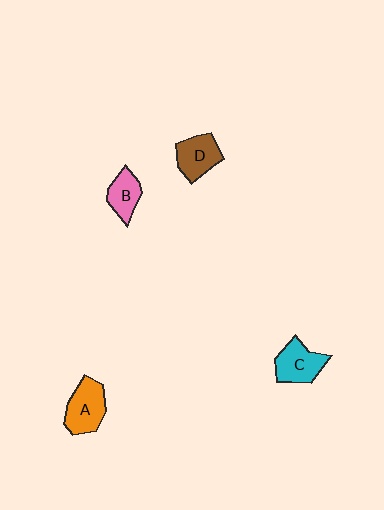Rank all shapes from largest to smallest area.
From largest to smallest: A (orange), C (cyan), D (brown), B (pink).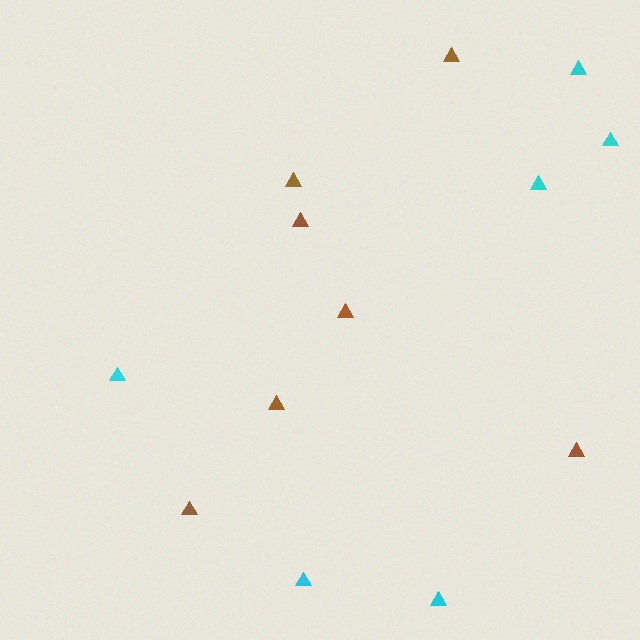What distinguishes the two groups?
There are 2 groups: one group of brown triangles (7) and one group of cyan triangles (6).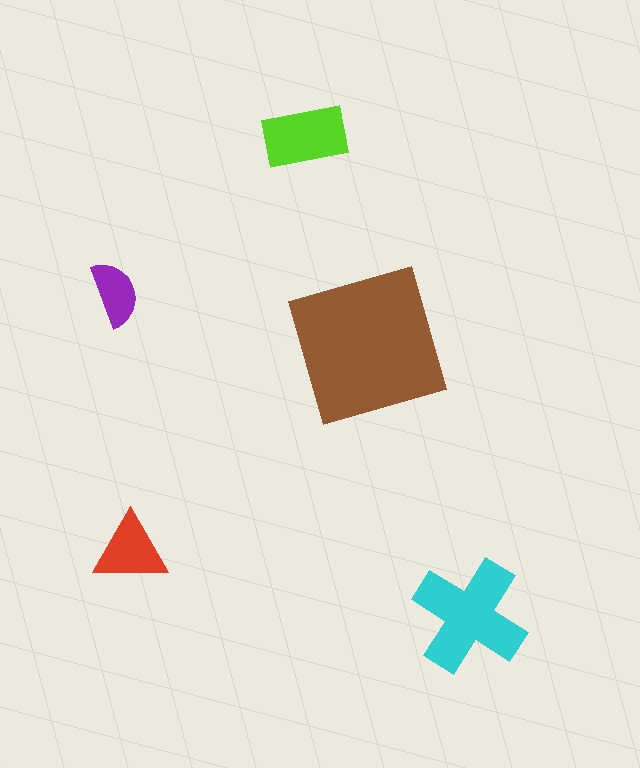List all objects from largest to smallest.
The brown square, the cyan cross, the lime rectangle, the red triangle, the purple semicircle.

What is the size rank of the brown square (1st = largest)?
1st.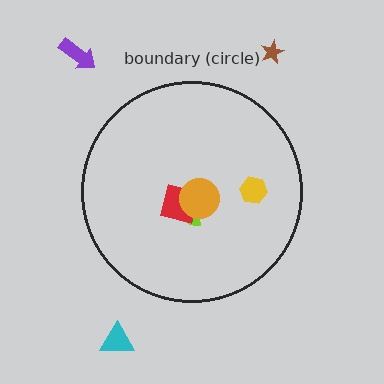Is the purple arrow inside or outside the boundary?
Outside.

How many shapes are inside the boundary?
4 inside, 3 outside.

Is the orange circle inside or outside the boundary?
Inside.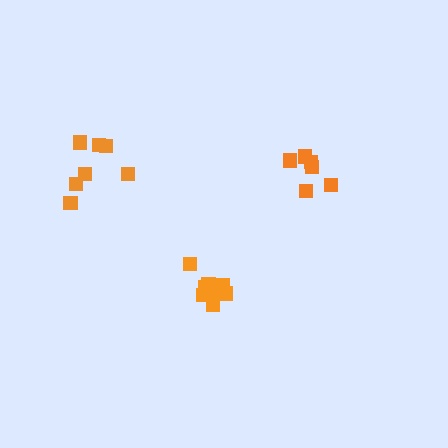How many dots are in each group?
Group 1: 6 dots, Group 2: 9 dots, Group 3: 7 dots (22 total).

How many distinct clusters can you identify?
There are 3 distinct clusters.